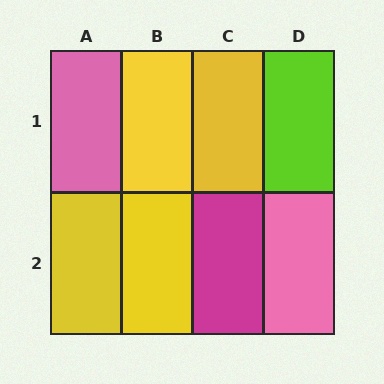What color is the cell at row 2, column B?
Yellow.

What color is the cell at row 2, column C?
Magenta.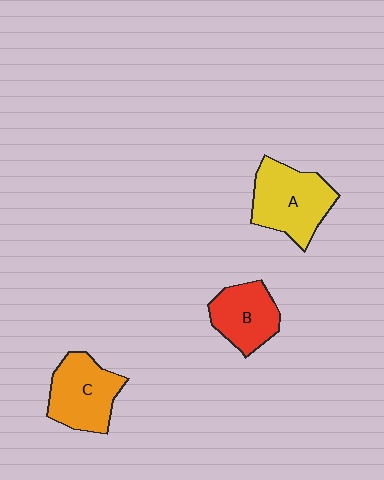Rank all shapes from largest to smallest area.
From largest to smallest: A (yellow), C (orange), B (red).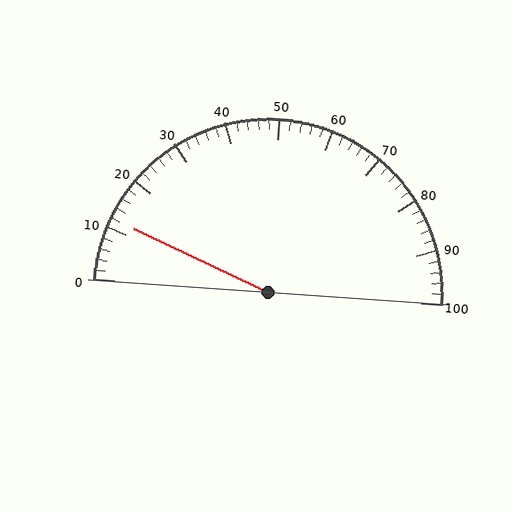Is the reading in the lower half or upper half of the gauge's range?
The reading is in the lower half of the range (0 to 100).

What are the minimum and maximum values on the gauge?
The gauge ranges from 0 to 100.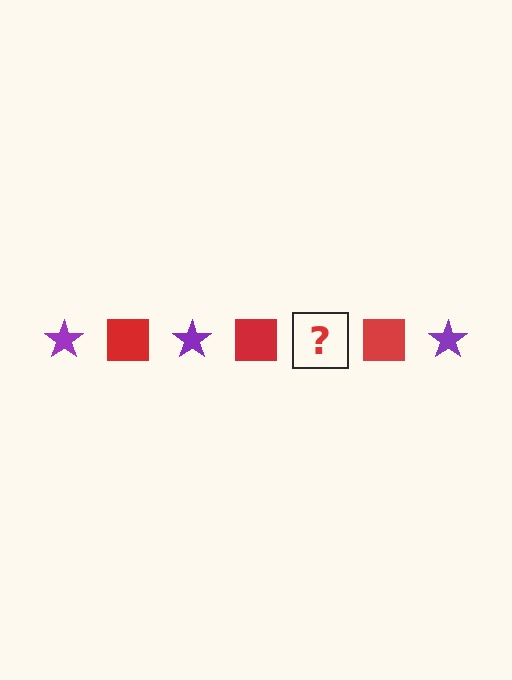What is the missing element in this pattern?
The missing element is a purple star.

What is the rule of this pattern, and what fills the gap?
The rule is that the pattern alternates between purple star and red square. The gap should be filled with a purple star.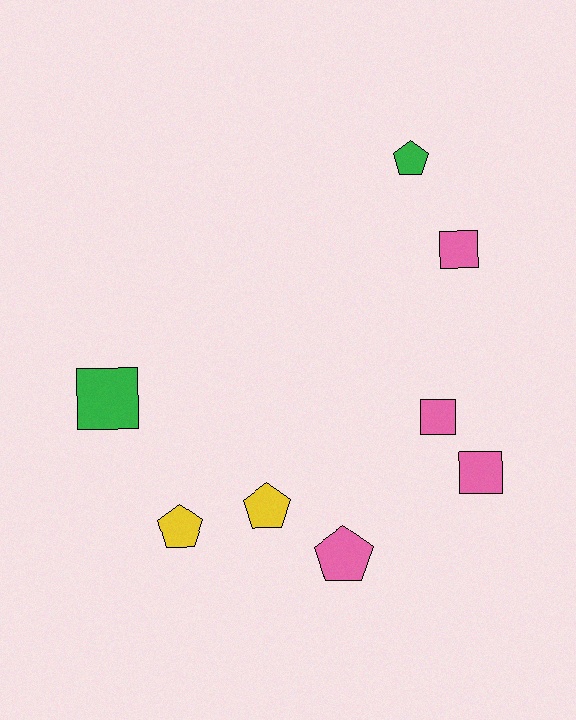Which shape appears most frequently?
Pentagon, with 4 objects.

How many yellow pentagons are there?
There are 2 yellow pentagons.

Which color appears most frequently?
Pink, with 4 objects.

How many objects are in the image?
There are 8 objects.